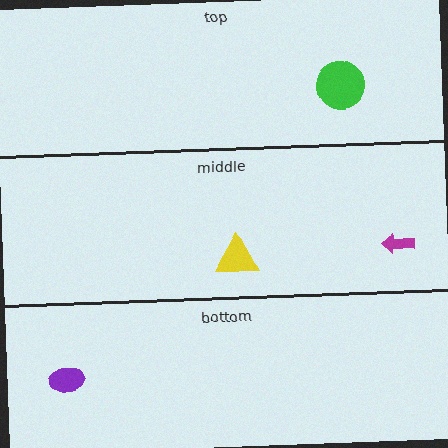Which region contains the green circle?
The top region.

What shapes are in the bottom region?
The purple ellipse.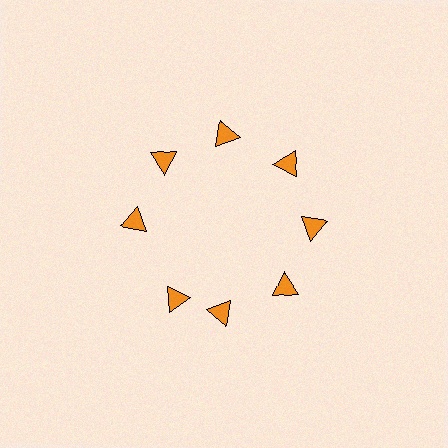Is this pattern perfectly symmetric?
No. The 8 orange triangles are arranged in a ring, but one element near the 8 o'clock position is rotated out of alignment along the ring, breaking the 8-fold rotational symmetry.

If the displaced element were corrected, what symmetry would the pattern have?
It would have 8-fold rotational symmetry — the pattern would map onto itself every 45 degrees.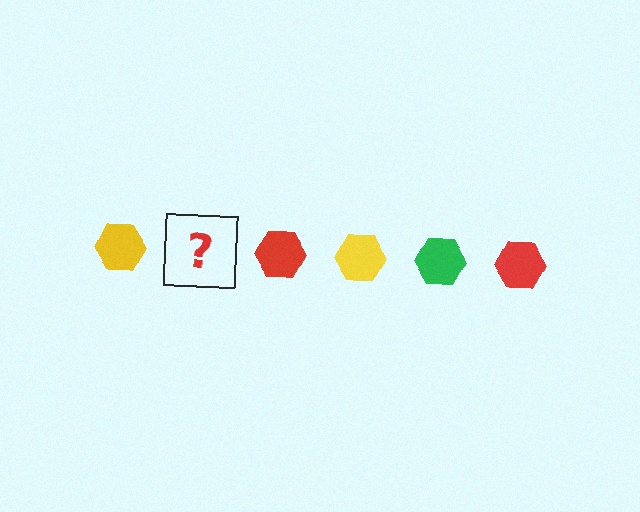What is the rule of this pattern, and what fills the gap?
The rule is that the pattern cycles through yellow, green, red hexagons. The gap should be filled with a green hexagon.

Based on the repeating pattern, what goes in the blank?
The blank should be a green hexagon.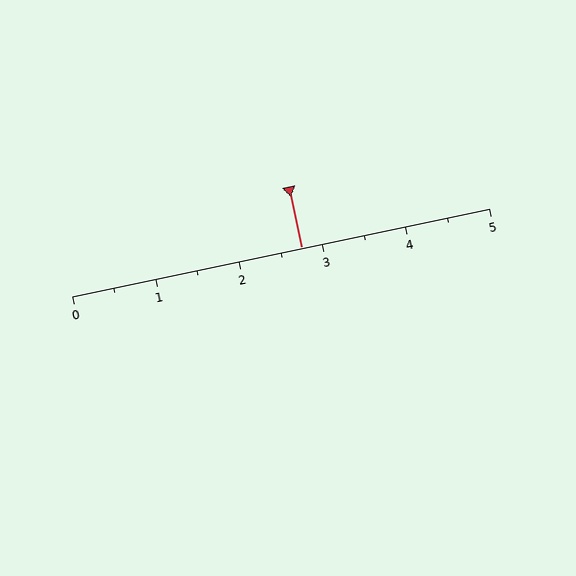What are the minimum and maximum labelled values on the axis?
The axis runs from 0 to 5.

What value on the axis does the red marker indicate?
The marker indicates approximately 2.8.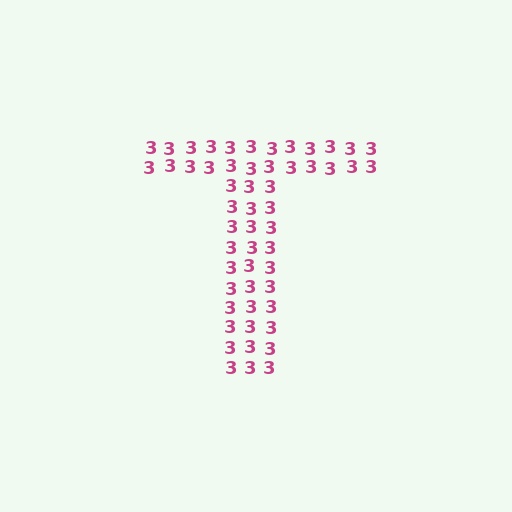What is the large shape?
The large shape is the letter T.